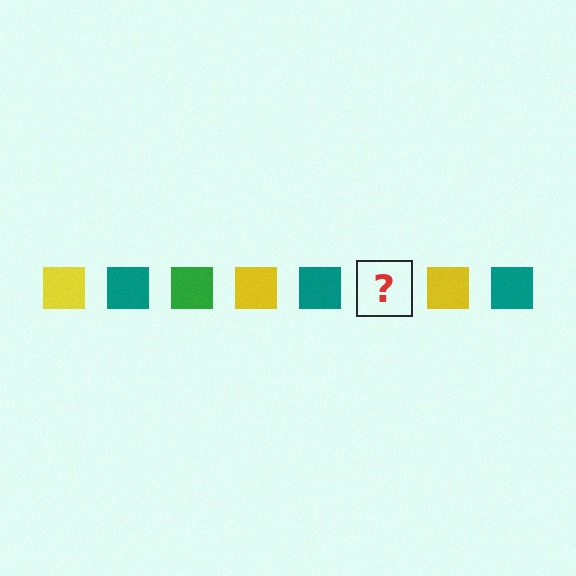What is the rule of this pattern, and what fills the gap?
The rule is that the pattern cycles through yellow, teal, green squares. The gap should be filled with a green square.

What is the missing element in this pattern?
The missing element is a green square.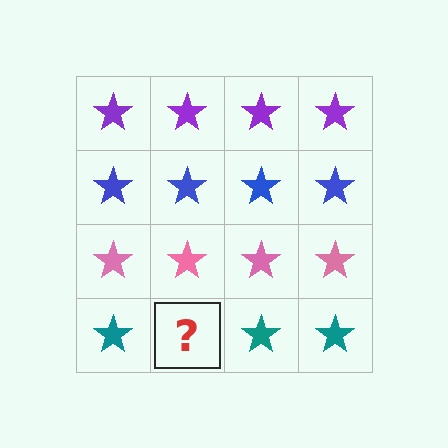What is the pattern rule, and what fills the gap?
The rule is that each row has a consistent color. The gap should be filled with a teal star.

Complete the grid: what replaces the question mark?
The question mark should be replaced with a teal star.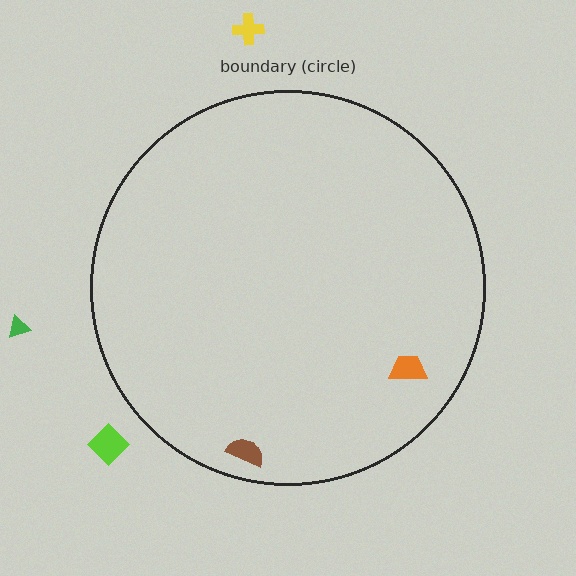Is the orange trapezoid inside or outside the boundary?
Inside.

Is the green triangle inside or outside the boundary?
Outside.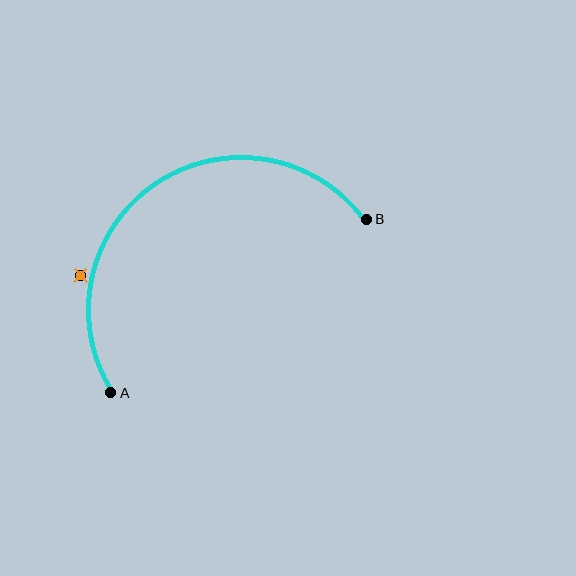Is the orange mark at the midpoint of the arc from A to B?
No — the orange mark does not lie on the arc at all. It sits slightly outside the curve.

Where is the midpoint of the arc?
The arc midpoint is the point on the curve farthest from the straight line joining A and B. It sits above and to the left of that line.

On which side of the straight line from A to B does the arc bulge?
The arc bulges above and to the left of the straight line connecting A and B.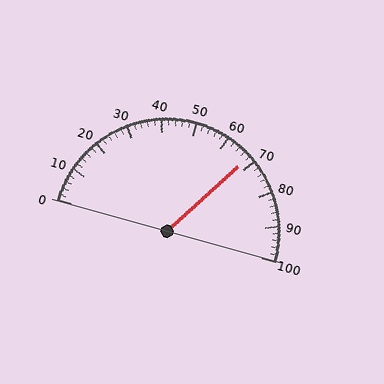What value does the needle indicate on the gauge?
The needle indicates approximately 68.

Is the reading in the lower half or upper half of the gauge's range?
The reading is in the upper half of the range (0 to 100).